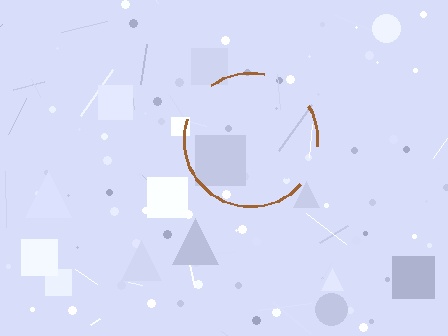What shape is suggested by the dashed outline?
The dashed outline suggests a circle.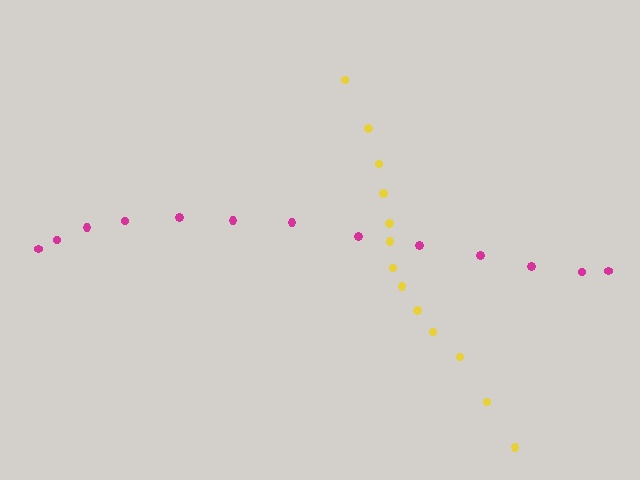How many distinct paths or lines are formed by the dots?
There are 2 distinct paths.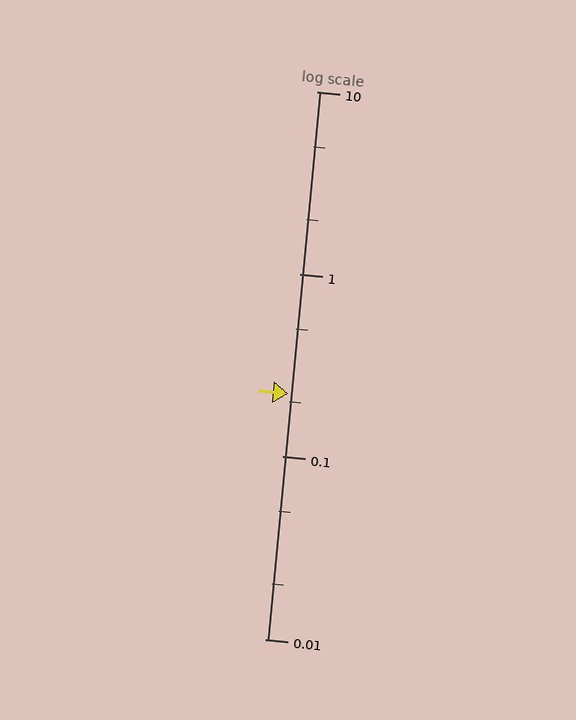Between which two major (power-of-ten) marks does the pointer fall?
The pointer is between 0.1 and 1.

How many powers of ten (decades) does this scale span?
The scale spans 3 decades, from 0.01 to 10.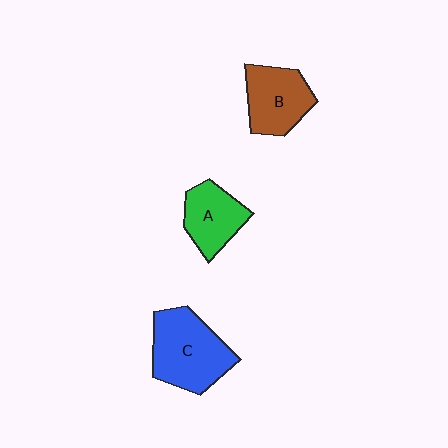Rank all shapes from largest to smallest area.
From largest to smallest: C (blue), B (brown), A (green).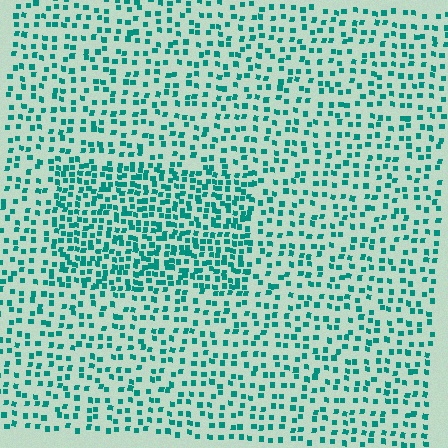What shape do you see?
I see a rectangle.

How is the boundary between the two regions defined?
The boundary is defined by a change in element density (approximately 1.9x ratio). All elements are the same color, size, and shape.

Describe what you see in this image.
The image contains small teal elements arranged at two different densities. A rectangle-shaped region is visible where the elements are more densely packed than the surrounding area.